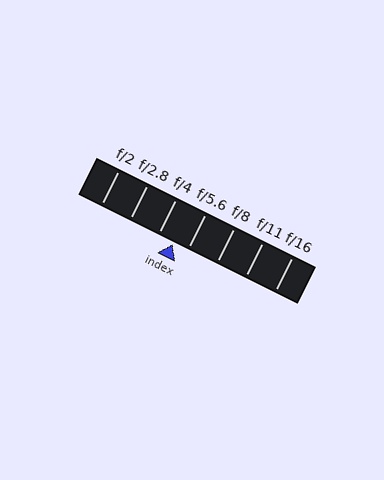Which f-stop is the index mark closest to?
The index mark is closest to f/5.6.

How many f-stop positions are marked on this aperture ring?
There are 7 f-stop positions marked.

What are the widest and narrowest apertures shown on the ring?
The widest aperture shown is f/2 and the narrowest is f/16.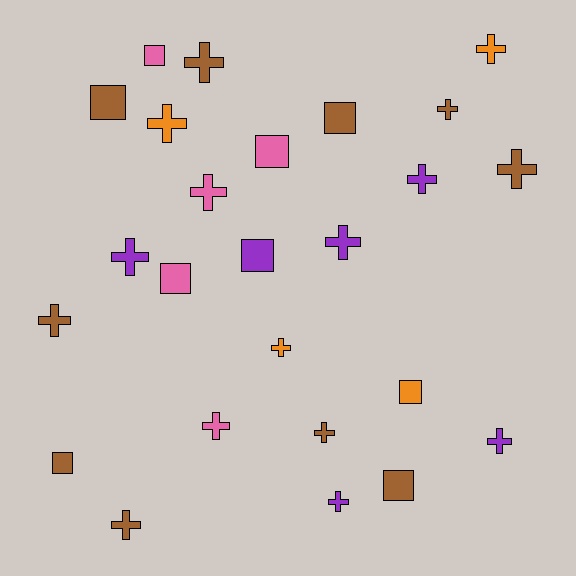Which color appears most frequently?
Brown, with 10 objects.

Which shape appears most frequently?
Cross, with 16 objects.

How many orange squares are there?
There is 1 orange square.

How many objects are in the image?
There are 25 objects.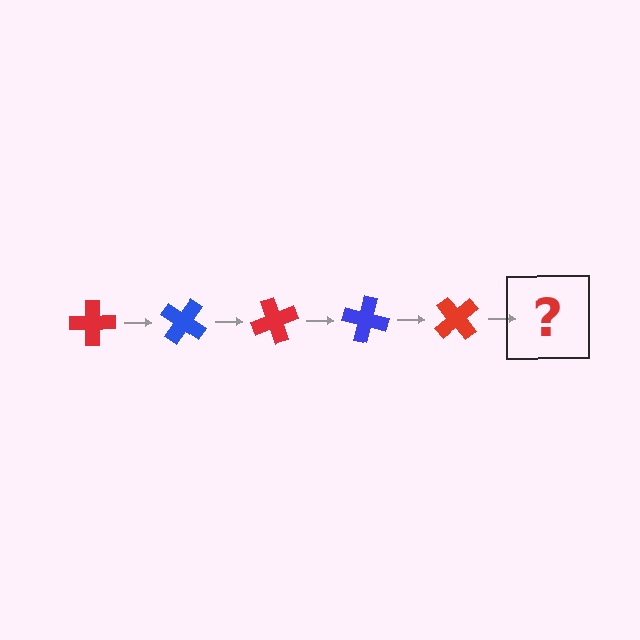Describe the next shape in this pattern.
It should be a blue cross, rotated 175 degrees from the start.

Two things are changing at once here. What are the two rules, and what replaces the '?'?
The two rules are that it rotates 35 degrees each step and the color cycles through red and blue. The '?' should be a blue cross, rotated 175 degrees from the start.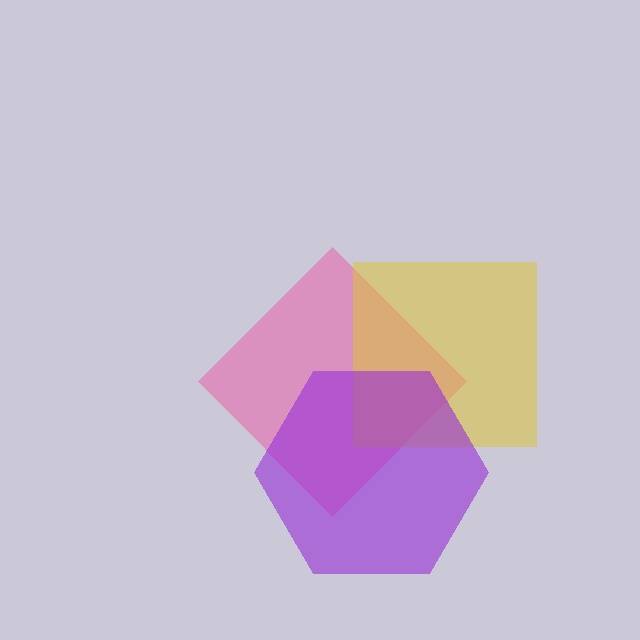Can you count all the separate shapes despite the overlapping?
Yes, there are 3 separate shapes.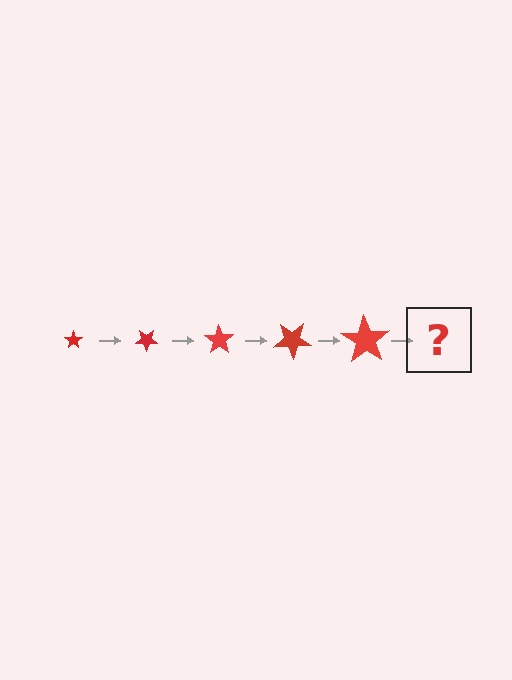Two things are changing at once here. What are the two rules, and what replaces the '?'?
The two rules are that the star grows larger each step and it rotates 35 degrees each step. The '?' should be a star, larger than the previous one and rotated 175 degrees from the start.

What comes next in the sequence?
The next element should be a star, larger than the previous one and rotated 175 degrees from the start.